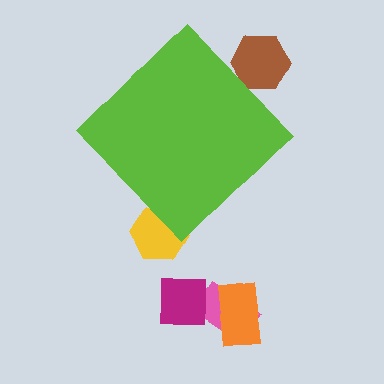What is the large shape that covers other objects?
A lime diamond.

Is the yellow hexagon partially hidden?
Yes, the yellow hexagon is partially hidden behind the lime diamond.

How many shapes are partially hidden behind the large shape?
2 shapes are partially hidden.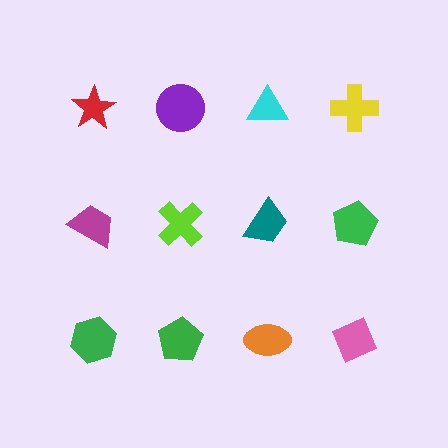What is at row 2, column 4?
A green pentagon.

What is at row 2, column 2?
A lime cross.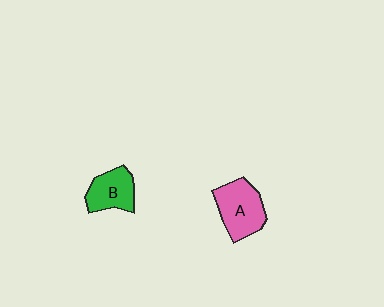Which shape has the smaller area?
Shape B (green).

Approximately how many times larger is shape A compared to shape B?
Approximately 1.3 times.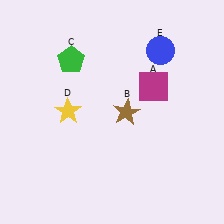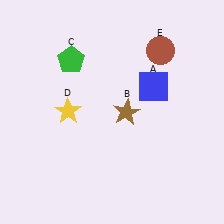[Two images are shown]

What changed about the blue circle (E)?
In Image 1, E is blue. In Image 2, it changed to brown.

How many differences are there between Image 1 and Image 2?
There are 2 differences between the two images.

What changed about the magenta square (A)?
In Image 1, A is magenta. In Image 2, it changed to blue.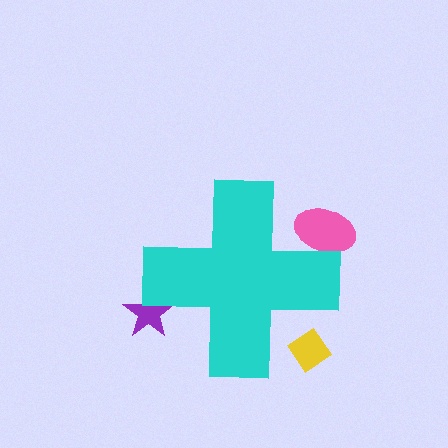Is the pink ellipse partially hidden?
Yes, the pink ellipse is partially hidden behind the cyan cross.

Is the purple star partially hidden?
Yes, the purple star is partially hidden behind the cyan cross.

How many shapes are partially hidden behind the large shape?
3 shapes are partially hidden.